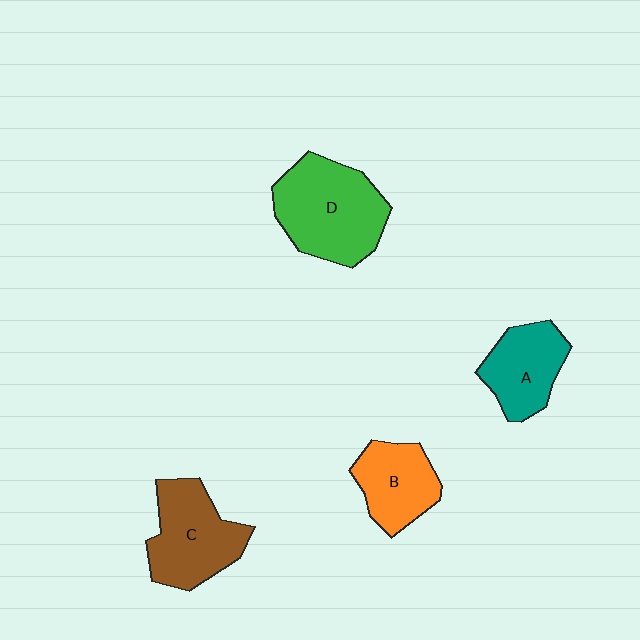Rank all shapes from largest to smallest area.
From largest to smallest: D (green), C (brown), A (teal), B (orange).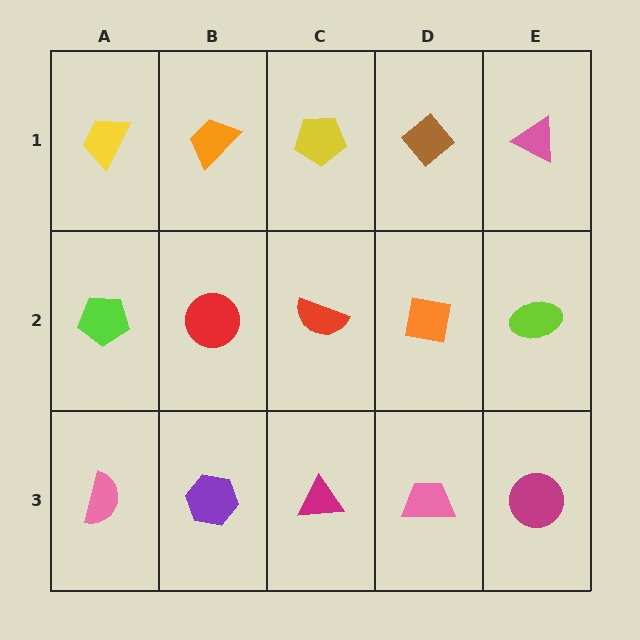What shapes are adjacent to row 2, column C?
A yellow pentagon (row 1, column C), a magenta triangle (row 3, column C), a red circle (row 2, column B), an orange square (row 2, column D).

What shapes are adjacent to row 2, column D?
A brown diamond (row 1, column D), a pink trapezoid (row 3, column D), a red semicircle (row 2, column C), a lime ellipse (row 2, column E).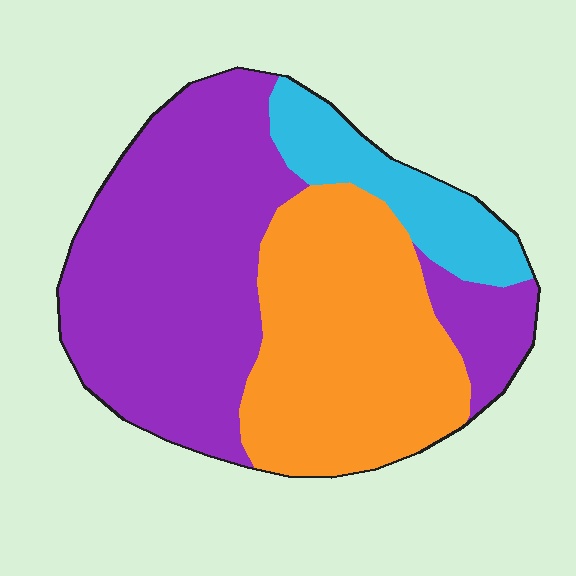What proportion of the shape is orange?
Orange takes up about three eighths (3/8) of the shape.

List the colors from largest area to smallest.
From largest to smallest: purple, orange, cyan.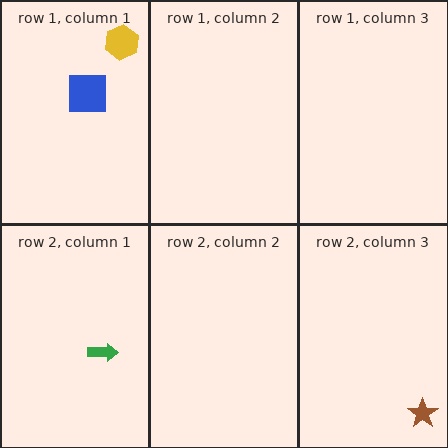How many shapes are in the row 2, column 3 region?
1.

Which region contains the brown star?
The row 2, column 3 region.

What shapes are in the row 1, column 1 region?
The blue square, the yellow hexagon.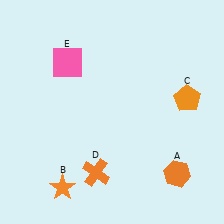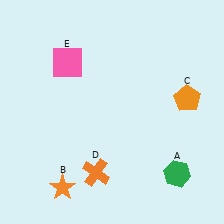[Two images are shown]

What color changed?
The hexagon (A) changed from orange in Image 1 to green in Image 2.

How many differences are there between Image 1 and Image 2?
There is 1 difference between the two images.